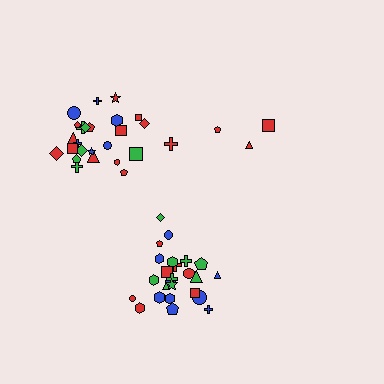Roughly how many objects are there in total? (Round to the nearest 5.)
Roughly 55 objects in total.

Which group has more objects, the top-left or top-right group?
The top-left group.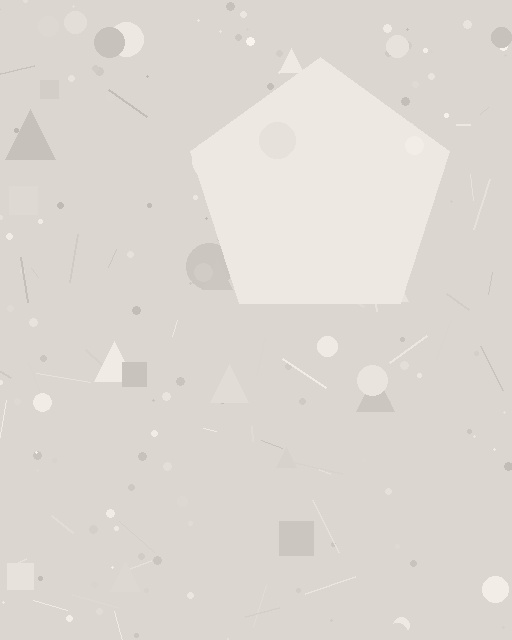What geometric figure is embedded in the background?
A pentagon is embedded in the background.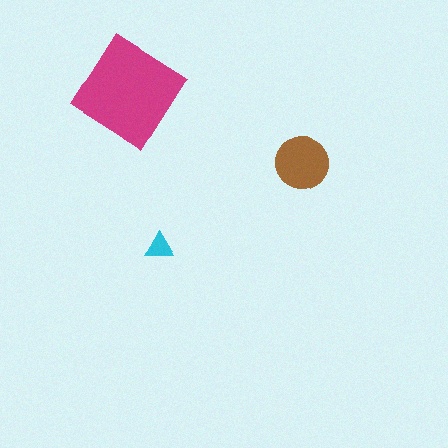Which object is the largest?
The magenta diamond.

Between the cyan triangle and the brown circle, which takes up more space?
The brown circle.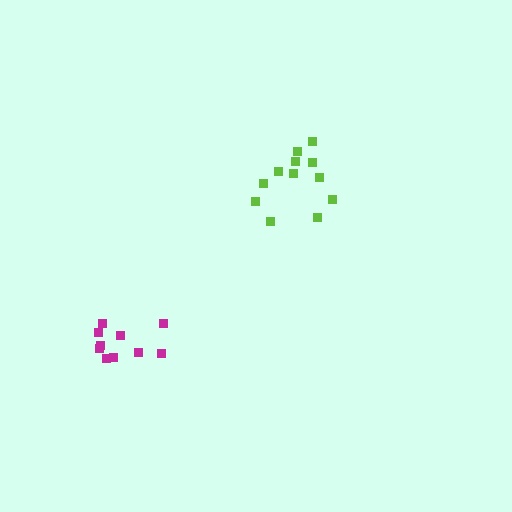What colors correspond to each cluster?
The clusters are colored: magenta, lime.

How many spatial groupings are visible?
There are 2 spatial groupings.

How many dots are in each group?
Group 1: 10 dots, Group 2: 12 dots (22 total).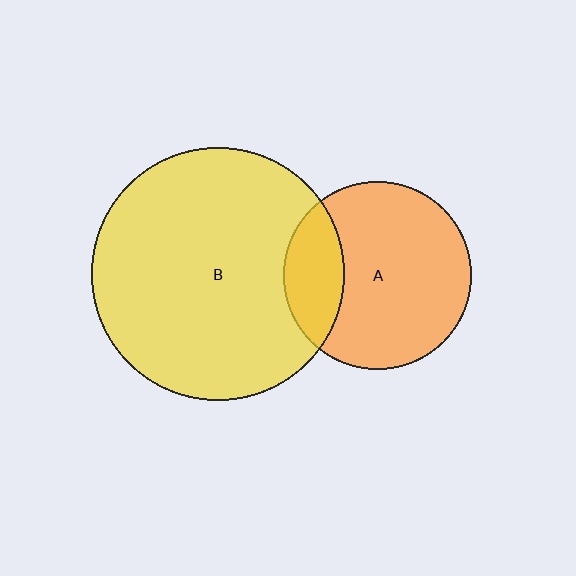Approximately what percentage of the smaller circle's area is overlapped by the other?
Approximately 25%.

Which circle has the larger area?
Circle B (yellow).